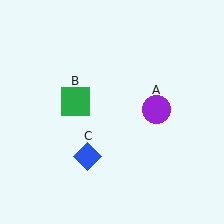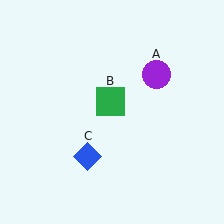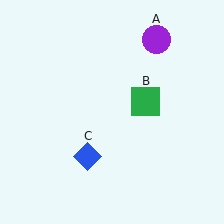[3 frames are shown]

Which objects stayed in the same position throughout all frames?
Blue diamond (object C) remained stationary.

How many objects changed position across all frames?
2 objects changed position: purple circle (object A), green square (object B).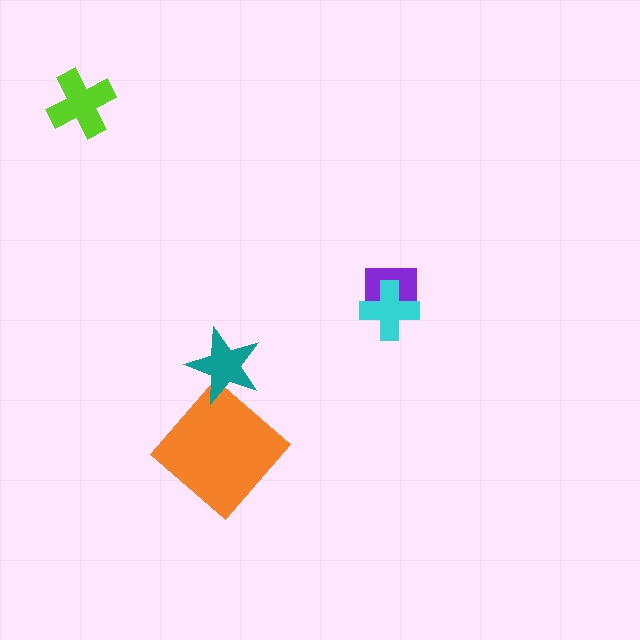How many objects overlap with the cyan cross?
1 object overlaps with the cyan cross.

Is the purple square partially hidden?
Yes, it is partially covered by another shape.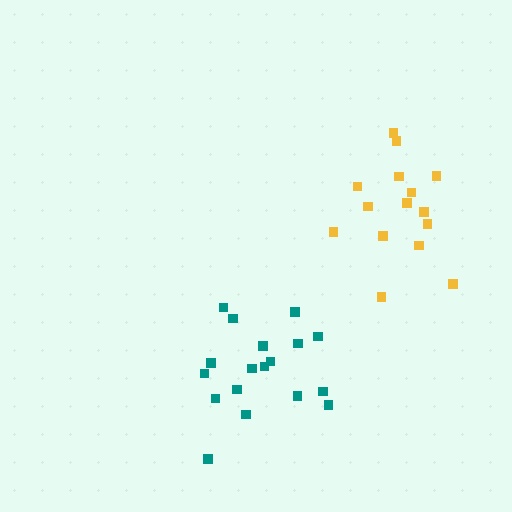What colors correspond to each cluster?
The clusters are colored: teal, yellow.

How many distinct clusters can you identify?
There are 2 distinct clusters.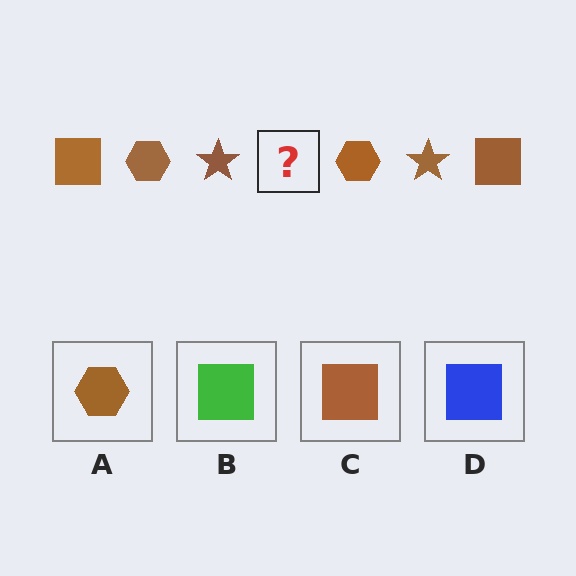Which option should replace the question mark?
Option C.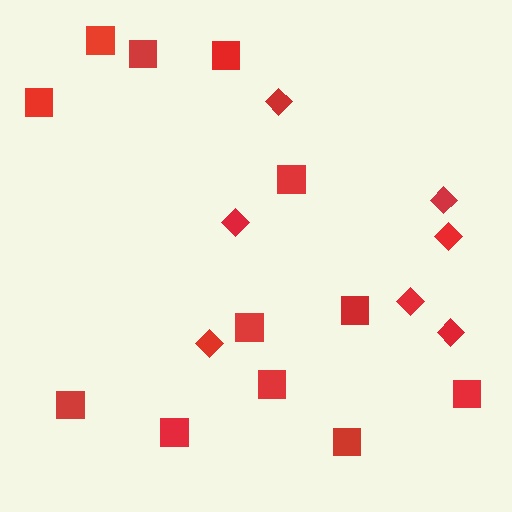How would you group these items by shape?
There are 2 groups: one group of diamonds (7) and one group of squares (12).